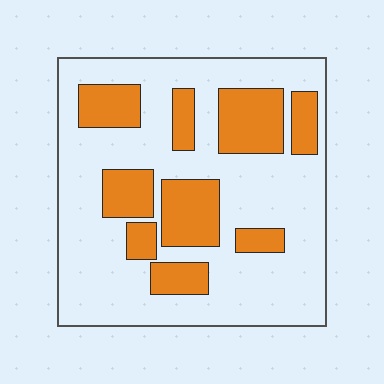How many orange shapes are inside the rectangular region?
9.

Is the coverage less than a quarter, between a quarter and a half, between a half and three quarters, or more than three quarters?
Between a quarter and a half.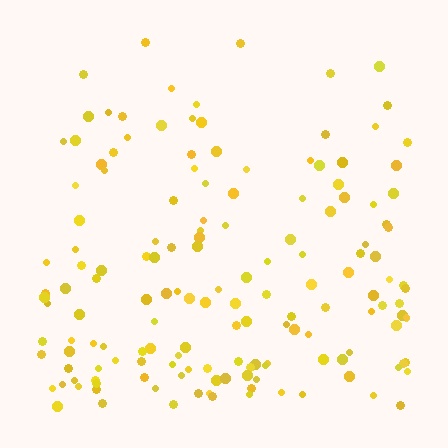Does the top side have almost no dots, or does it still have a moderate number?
Still a moderate number, just noticeably fewer than the bottom.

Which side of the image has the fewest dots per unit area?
The top.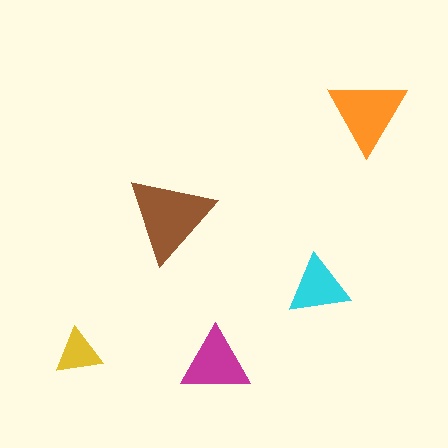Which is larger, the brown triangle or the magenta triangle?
The brown one.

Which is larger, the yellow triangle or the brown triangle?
The brown one.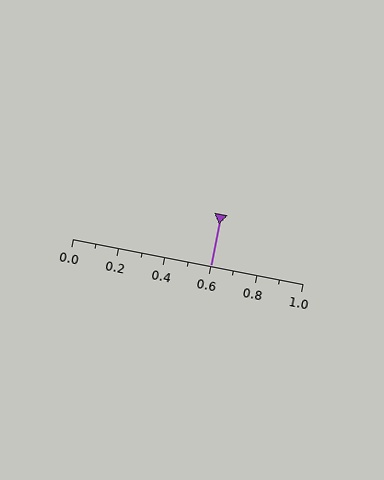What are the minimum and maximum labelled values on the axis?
The axis runs from 0.0 to 1.0.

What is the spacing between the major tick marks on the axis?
The major ticks are spaced 0.2 apart.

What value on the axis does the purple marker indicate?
The marker indicates approximately 0.6.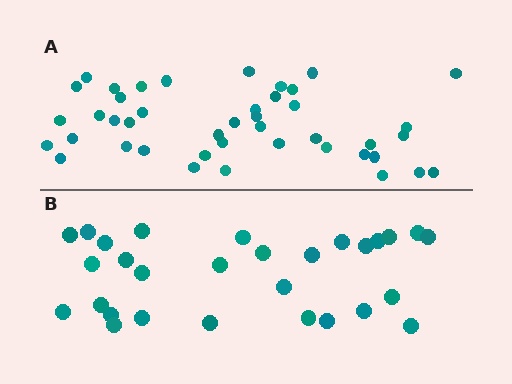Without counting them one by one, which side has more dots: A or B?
Region A (the top region) has more dots.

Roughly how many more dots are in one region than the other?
Region A has approximately 15 more dots than region B.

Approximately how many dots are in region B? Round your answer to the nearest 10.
About 30 dots. (The exact count is 29, which rounds to 30.)